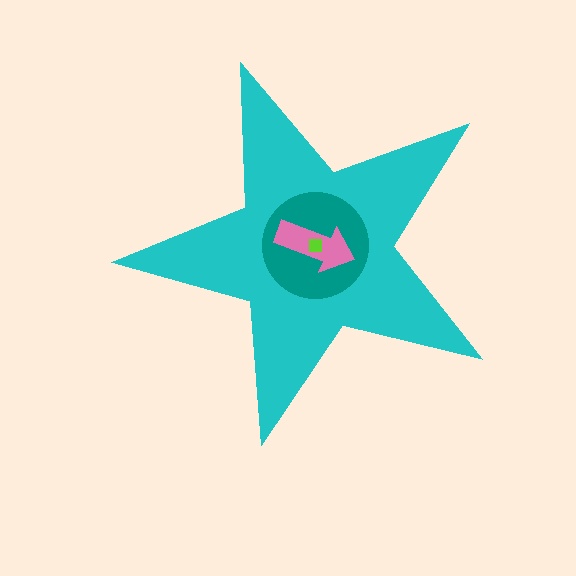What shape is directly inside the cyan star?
The teal circle.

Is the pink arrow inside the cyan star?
Yes.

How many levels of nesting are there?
4.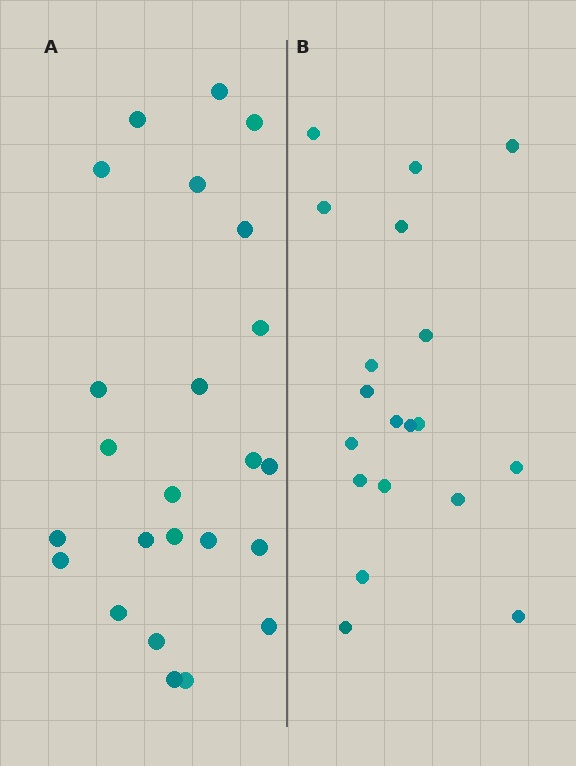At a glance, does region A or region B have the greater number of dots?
Region A (the left region) has more dots.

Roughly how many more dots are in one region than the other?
Region A has about 5 more dots than region B.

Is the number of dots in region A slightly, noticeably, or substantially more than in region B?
Region A has noticeably more, but not dramatically so. The ratio is roughly 1.3 to 1.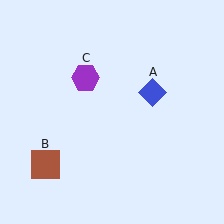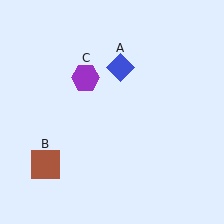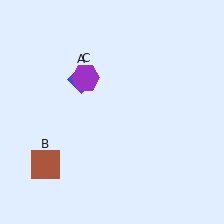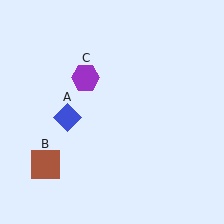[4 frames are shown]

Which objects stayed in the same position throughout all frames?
Brown square (object B) and purple hexagon (object C) remained stationary.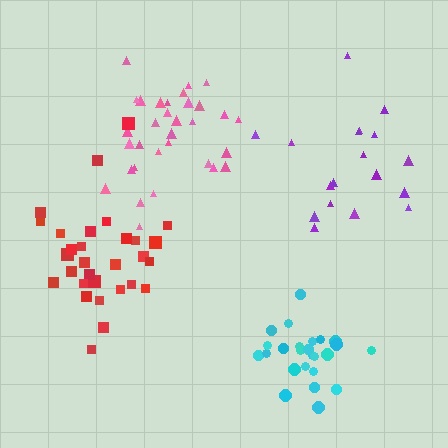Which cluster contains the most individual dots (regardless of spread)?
Pink (32).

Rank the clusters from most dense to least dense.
cyan, pink, red, purple.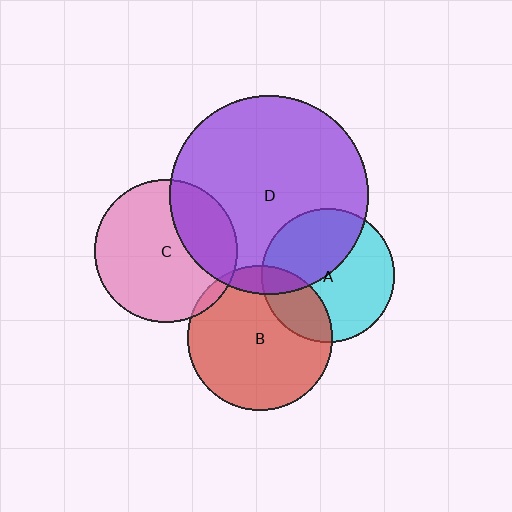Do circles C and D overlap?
Yes.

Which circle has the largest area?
Circle D (purple).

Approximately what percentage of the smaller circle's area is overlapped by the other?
Approximately 30%.